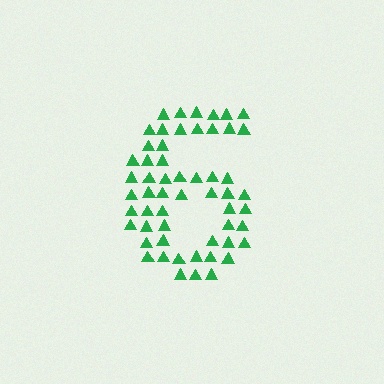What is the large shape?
The large shape is the digit 6.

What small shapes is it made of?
It is made of small triangles.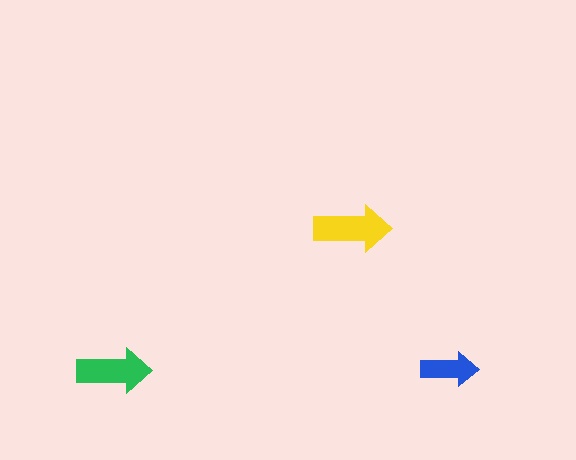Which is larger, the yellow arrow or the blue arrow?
The yellow one.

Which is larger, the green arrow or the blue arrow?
The green one.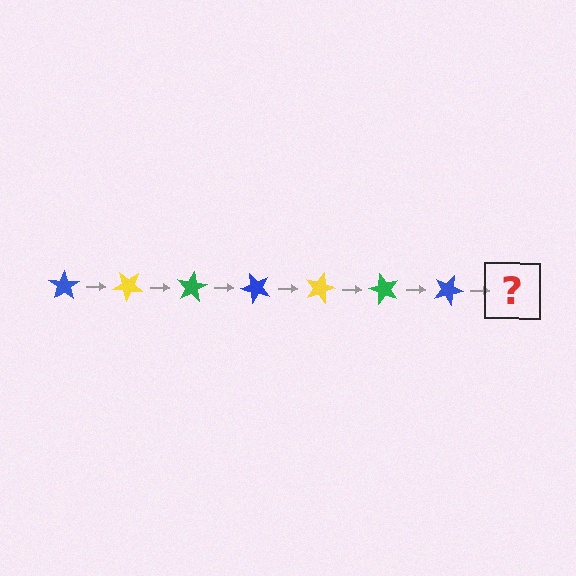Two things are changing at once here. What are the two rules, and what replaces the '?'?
The two rules are that it rotates 40 degrees each step and the color cycles through blue, yellow, and green. The '?' should be a yellow star, rotated 280 degrees from the start.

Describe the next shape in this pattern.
It should be a yellow star, rotated 280 degrees from the start.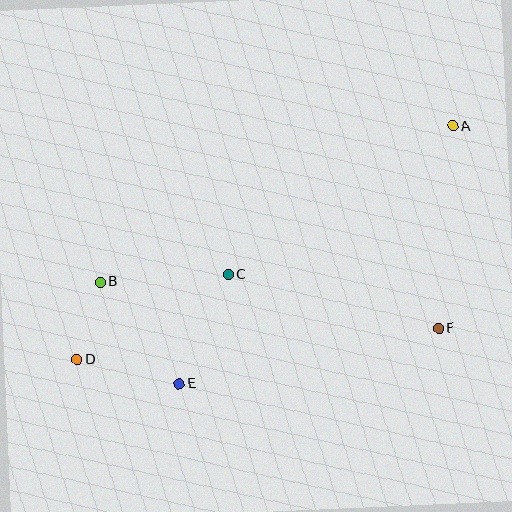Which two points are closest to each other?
Points B and D are closest to each other.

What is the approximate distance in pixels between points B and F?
The distance between B and F is approximately 341 pixels.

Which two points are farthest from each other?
Points A and D are farthest from each other.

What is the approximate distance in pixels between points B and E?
The distance between B and E is approximately 129 pixels.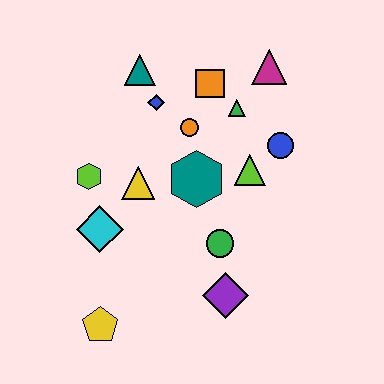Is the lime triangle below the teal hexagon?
No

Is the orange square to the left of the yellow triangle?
No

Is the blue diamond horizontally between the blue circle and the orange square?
No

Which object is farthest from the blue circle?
The yellow pentagon is farthest from the blue circle.